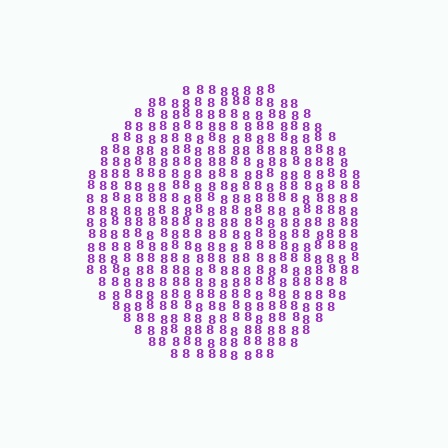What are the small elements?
The small elements are digit 8's.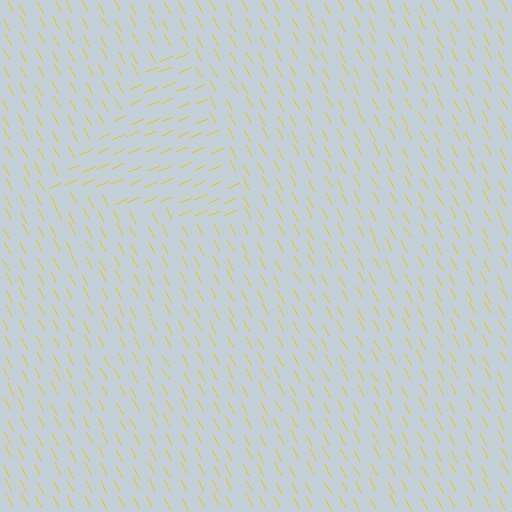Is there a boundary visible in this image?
Yes, there is a texture boundary formed by a change in line orientation.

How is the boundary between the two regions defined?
The boundary is defined purely by a change in line orientation (approximately 84 degrees difference). All lines are the same color and thickness.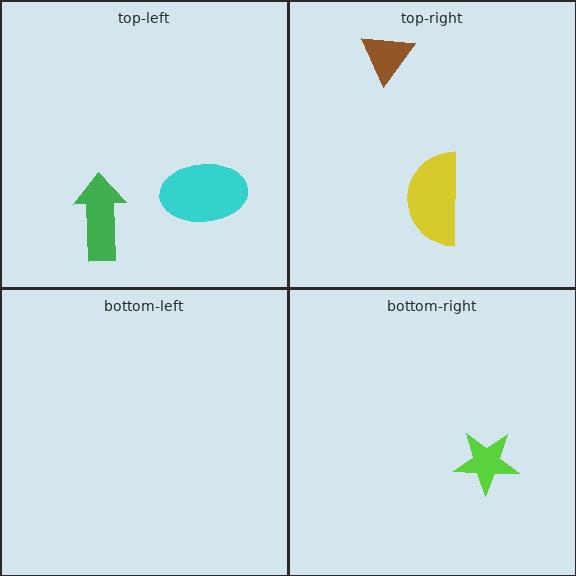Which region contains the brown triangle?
The top-right region.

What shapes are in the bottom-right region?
The lime star.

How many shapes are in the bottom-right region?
1.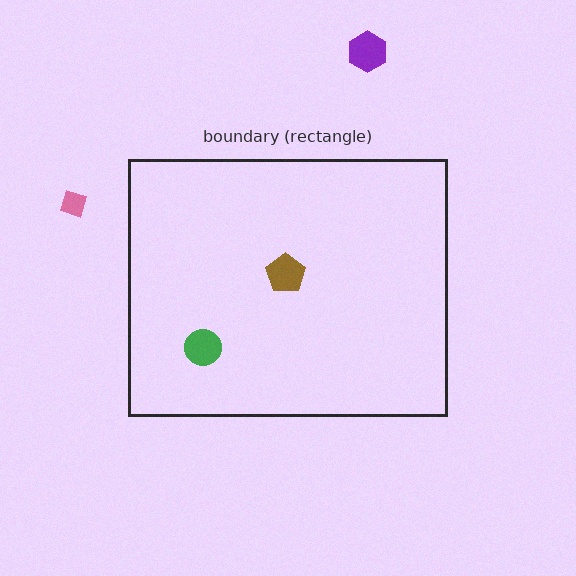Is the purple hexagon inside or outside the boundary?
Outside.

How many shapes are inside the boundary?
2 inside, 2 outside.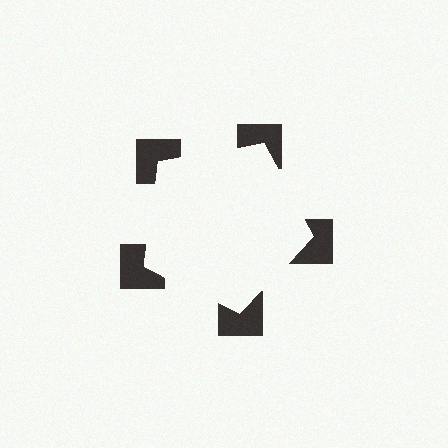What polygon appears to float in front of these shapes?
An illusory pentagon — its edges are inferred from the aligned wedge cuts in the notched squares, not physically drawn.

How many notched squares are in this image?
There are 5 — one at each vertex of the illusory pentagon.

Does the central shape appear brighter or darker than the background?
It typically appears slightly brighter than the background, even though no actual brightness change is drawn.